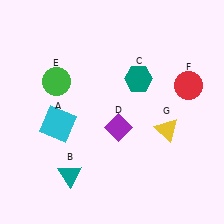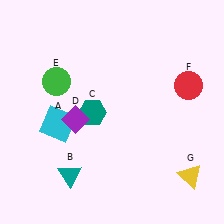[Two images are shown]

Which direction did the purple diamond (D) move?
The purple diamond (D) moved left.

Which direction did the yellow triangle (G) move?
The yellow triangle (G) moved down.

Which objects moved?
The objects that moved are: the teal hexagon (C), the purple diamond (D), the yellow triangle (G).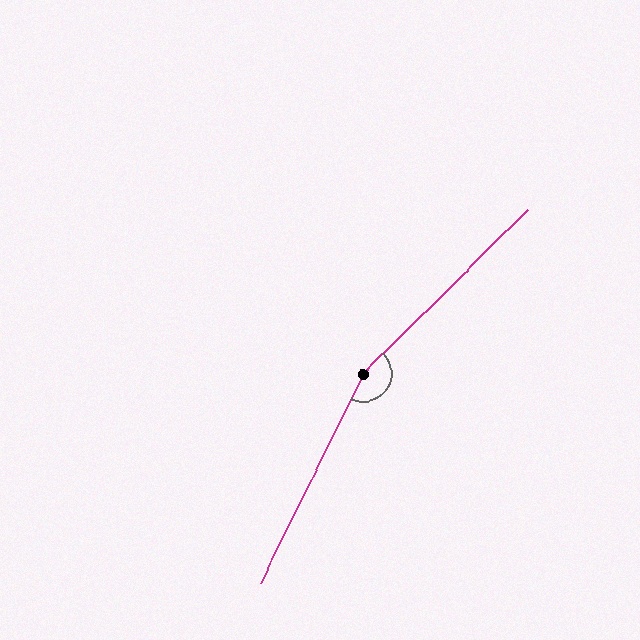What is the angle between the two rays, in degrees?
Approximately 161 degrees.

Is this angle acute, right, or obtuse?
It is obtuse.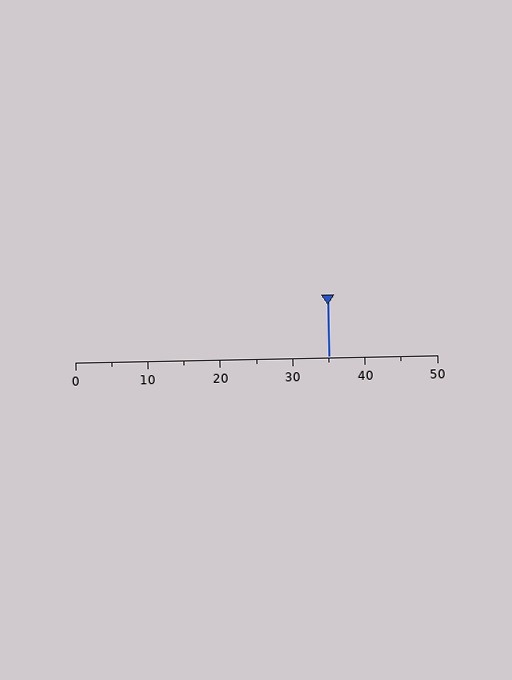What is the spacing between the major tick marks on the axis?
The major ticks are spaced 10 apart.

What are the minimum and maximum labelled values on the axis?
The axis runs from 0 to 50.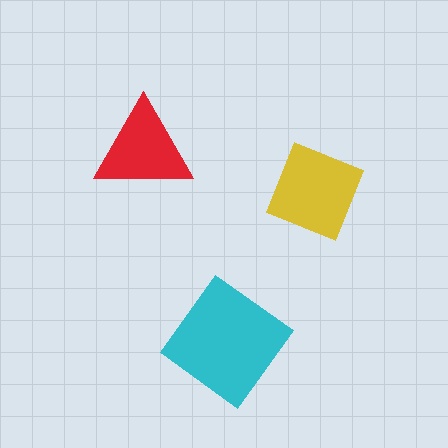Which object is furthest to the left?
The red triangle is leftmost.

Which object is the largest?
The cyan diamond.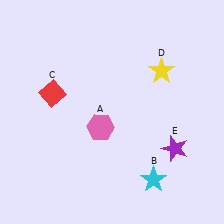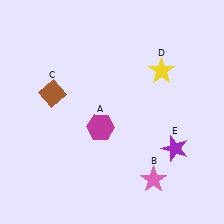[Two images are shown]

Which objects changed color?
A changed from pink to magenta. B changed from cyan to pink. C changed from red to brown.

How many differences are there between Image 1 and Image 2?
There are 3 differences between the two images.